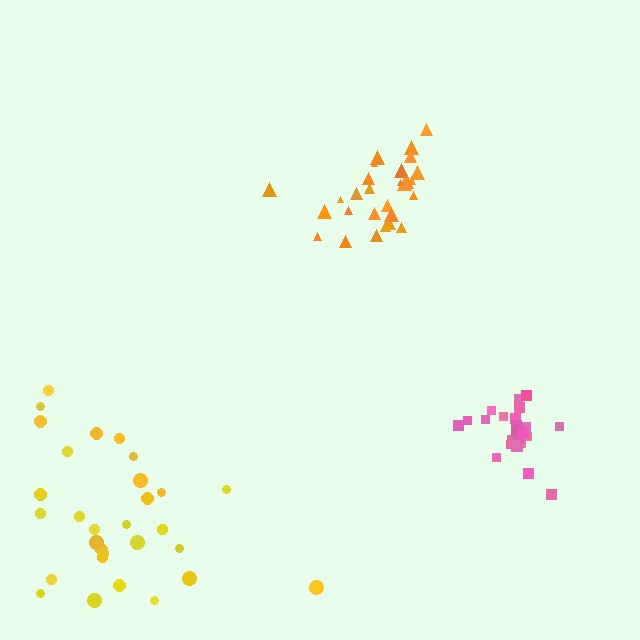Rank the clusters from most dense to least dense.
pink, orange, yellow.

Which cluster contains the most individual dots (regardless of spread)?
Yellow (32).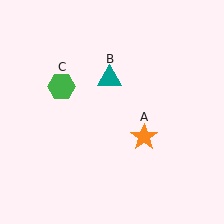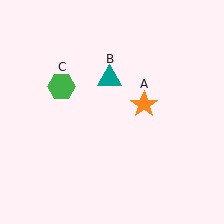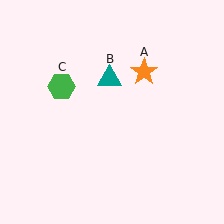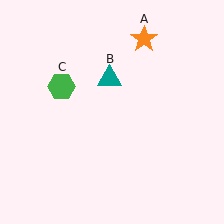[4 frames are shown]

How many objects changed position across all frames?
1 object changed position: orange star (object A).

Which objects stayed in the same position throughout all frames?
Teal triangle (object B) and green hexagon (object C) remained stationary.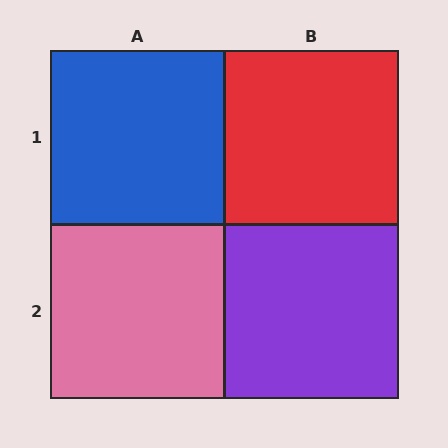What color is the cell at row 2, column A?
Pink.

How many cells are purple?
1 cell is purple.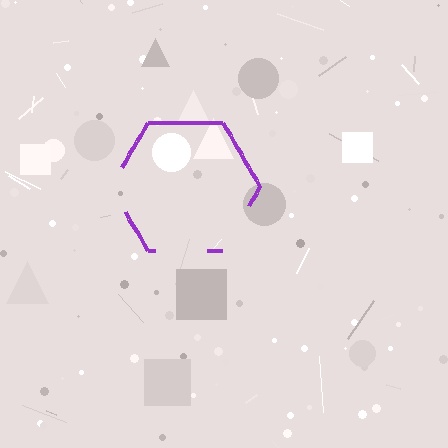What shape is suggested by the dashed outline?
The dashed outline suggests a hexagon.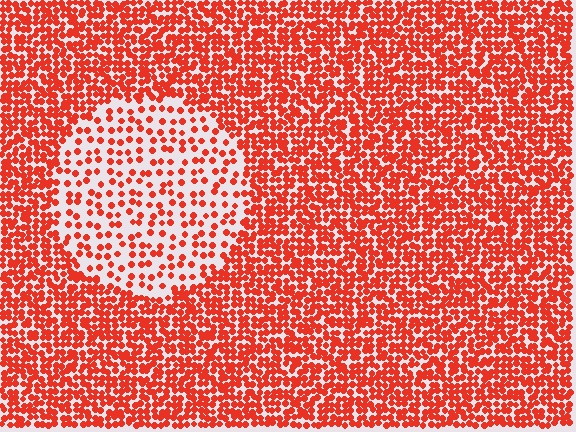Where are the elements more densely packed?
The elements are more densely packed outside the circle boundary.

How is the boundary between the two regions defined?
The boundary is defined by a change in element density (approximately 2.5x ratio). All elements are the same color, size, and shape.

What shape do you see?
I see a circle.